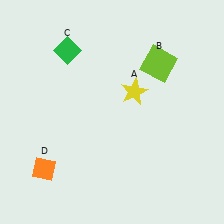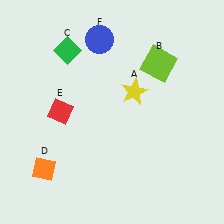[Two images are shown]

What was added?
A red diamond (E), a blue circle (F) were added in Image 2.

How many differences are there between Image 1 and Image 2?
There are 2 differences between the two images.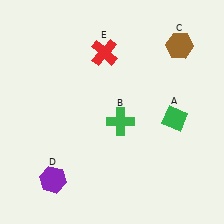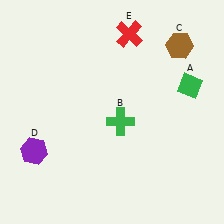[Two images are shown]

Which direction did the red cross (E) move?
The red cross (E) moved right.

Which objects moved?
The objects that moved are: the green diamond (A), the purple hexagon (D), the red cross (E).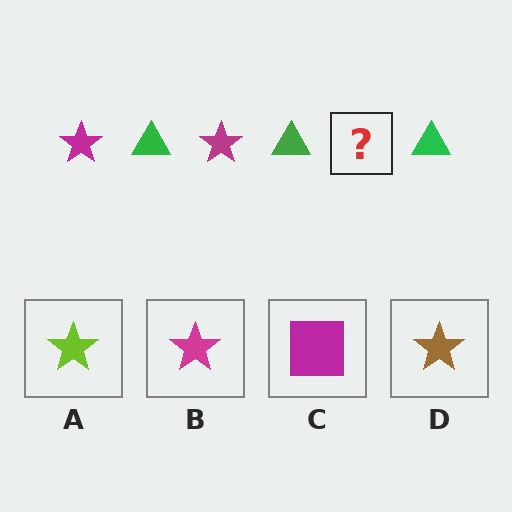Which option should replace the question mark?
Option B.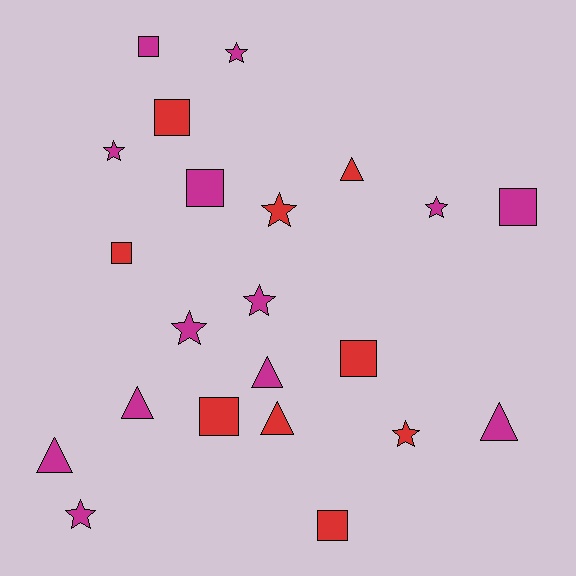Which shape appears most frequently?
Square, with 8 objects.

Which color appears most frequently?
Magenta, with 13 objects.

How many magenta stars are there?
There are 6 magenta stars.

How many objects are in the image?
There are 22 objects.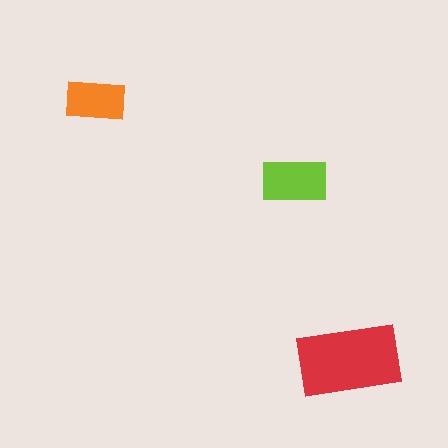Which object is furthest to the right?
The red rectangle is rightmost.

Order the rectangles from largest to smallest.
the red one, the lime one, the orange one.